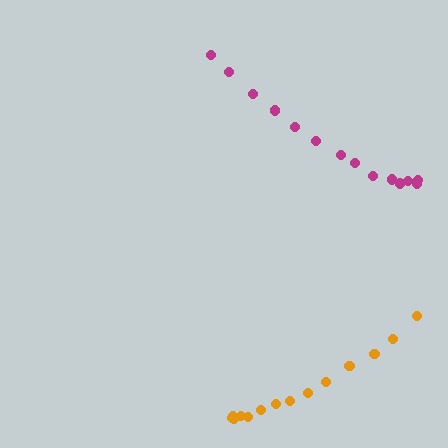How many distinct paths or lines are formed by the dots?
There are 2 distinct paths.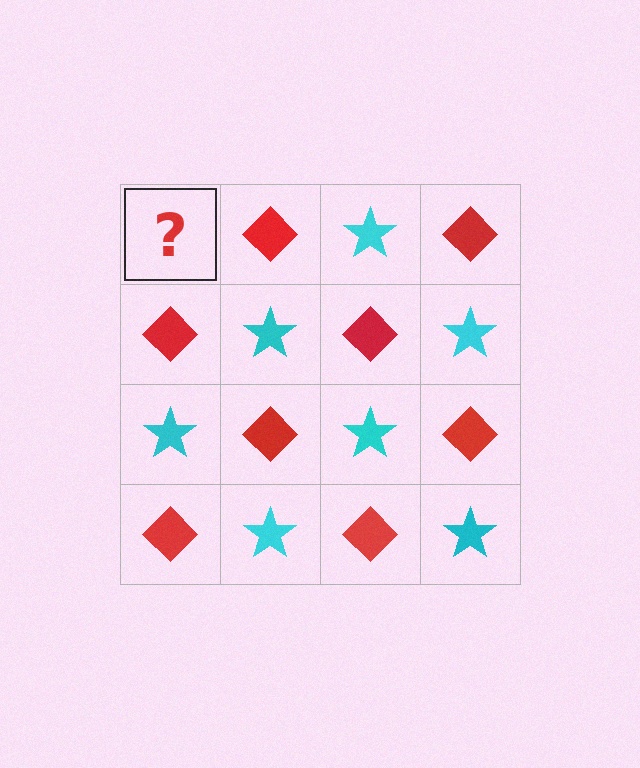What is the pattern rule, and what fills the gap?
The rule is that it alternates cyan star and red diamond in a checkerboard pattern. The gap should be filled with a cyan star.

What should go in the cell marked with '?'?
The missing cell should contain a cyan star.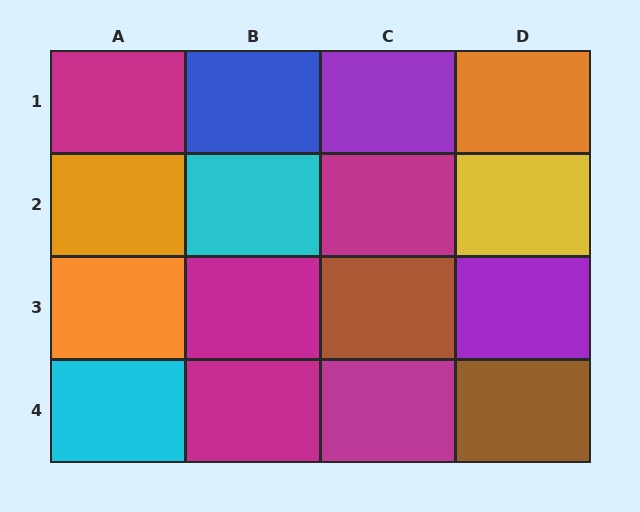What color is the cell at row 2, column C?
Magenta.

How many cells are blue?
1 cell is blue.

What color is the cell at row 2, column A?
Orange.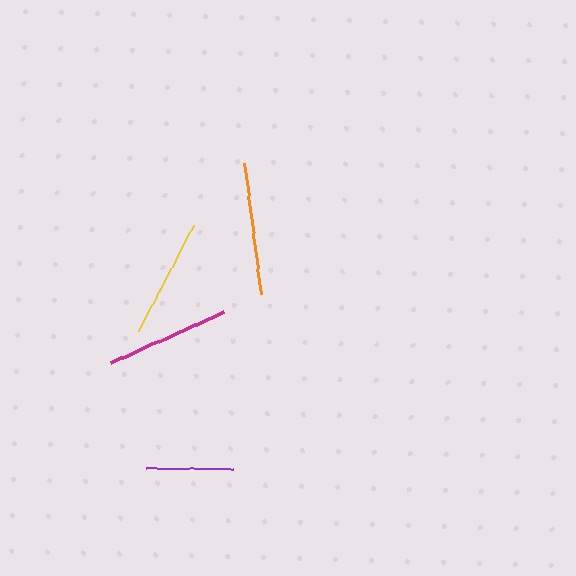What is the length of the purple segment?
The purple segment is approximately 87 pixels long.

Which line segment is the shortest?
The purple line is the shortest at approximately 87 pixels.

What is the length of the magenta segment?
The magenta segment is approximately 124 pixels long.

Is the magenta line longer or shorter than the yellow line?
The magenta line is longer than the yellow line.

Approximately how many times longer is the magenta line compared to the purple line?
The magenta line is approximately 1.4 times the length of the purple line.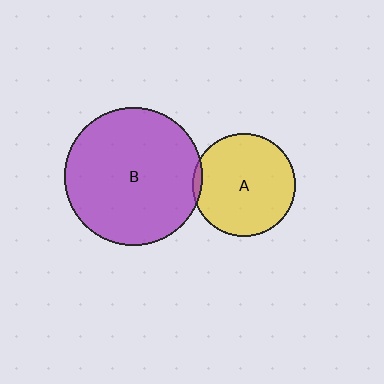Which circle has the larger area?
Circle B (purple).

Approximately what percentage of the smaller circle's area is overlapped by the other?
Approximately 5%.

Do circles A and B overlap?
Yes.